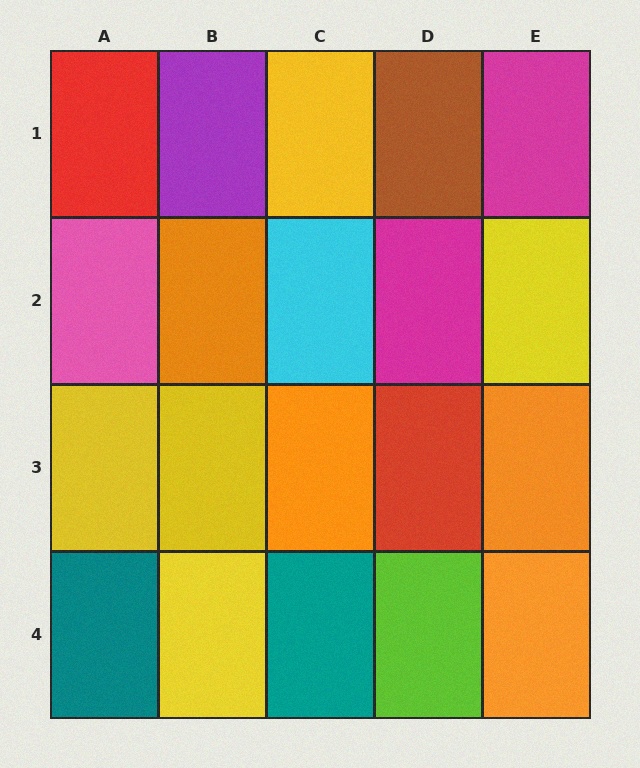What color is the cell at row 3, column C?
Orange.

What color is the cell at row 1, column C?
Yellow.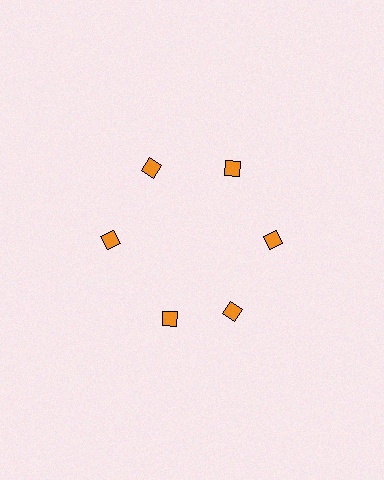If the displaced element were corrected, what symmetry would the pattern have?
It would have 6-fold rotational symmetry — the pattern would map onto itself every 60 degrees.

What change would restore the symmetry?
The symmetry would be restored by rotating it back into even spacing with its neighbors so that all 6 diamonds sit at equal angles and equal distance from the center.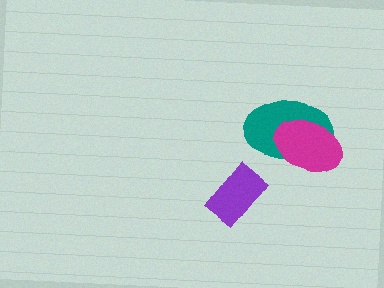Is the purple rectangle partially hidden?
No, no other shape covers it.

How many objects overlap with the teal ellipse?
1 object overlaps with the teal ellipse.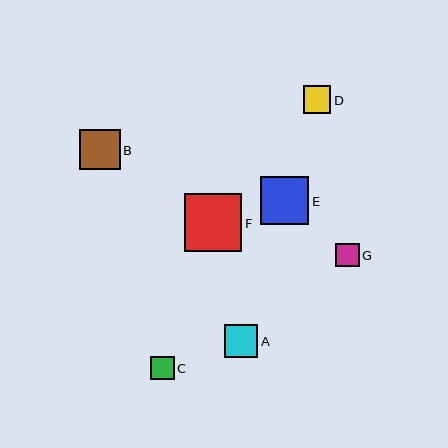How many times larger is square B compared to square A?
Square B is approximately 1.2 times the size of square A.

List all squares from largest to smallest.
From largest to smallest: F, E, B, A, D, C, G.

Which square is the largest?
Square F is the largest with a size of approximately 58 pixels.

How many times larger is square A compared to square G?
Square A is approximately 1.4 times the size of square G.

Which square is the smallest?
Square G is the smallest with a size of approximately 23 pixels.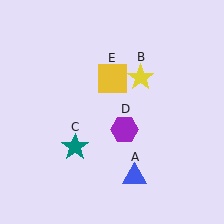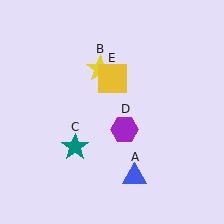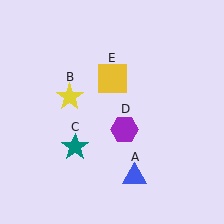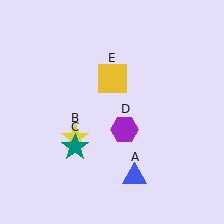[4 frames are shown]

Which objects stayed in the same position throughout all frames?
Blue triangle (object A) and teal star (object C) and purple hexagon (object D) and yellow square (object E) remained stationary.